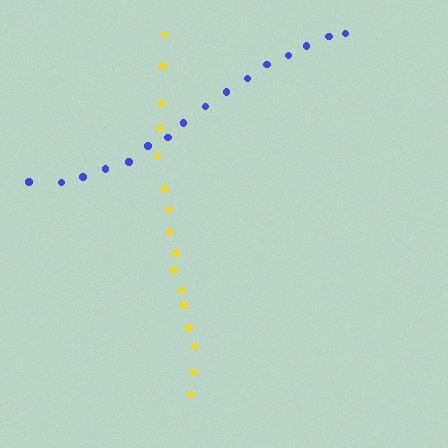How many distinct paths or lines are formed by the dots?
There are 2 distinct paths.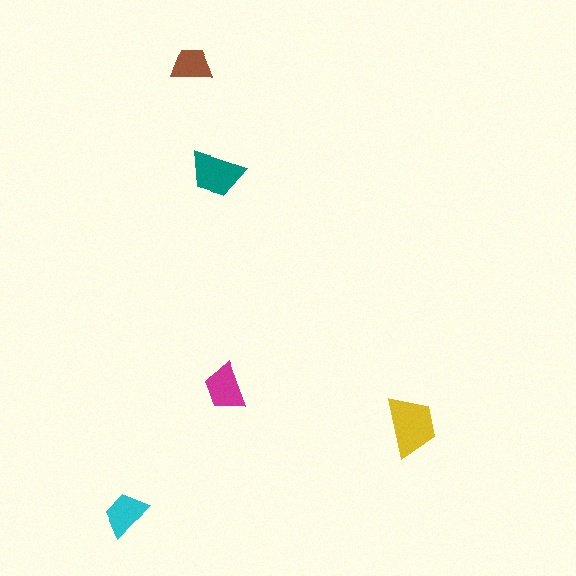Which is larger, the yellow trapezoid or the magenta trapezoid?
The yellow one.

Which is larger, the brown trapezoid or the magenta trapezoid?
The magenta one.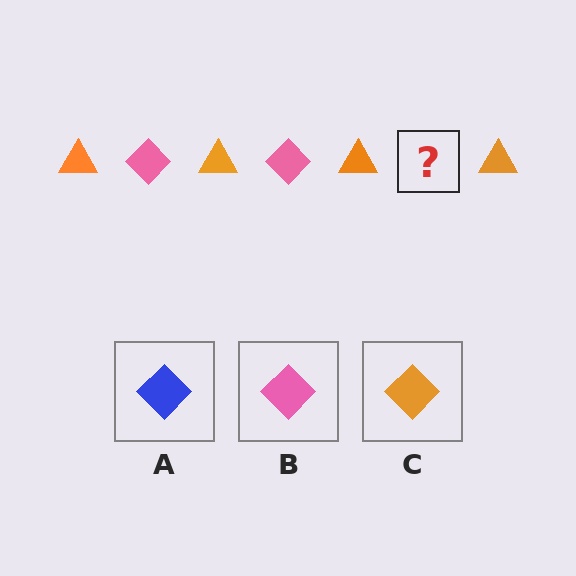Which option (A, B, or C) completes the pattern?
B.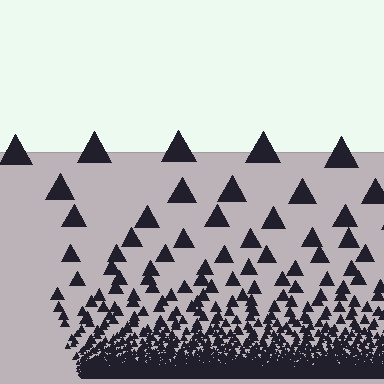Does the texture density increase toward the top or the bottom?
Density increases toward the bottom.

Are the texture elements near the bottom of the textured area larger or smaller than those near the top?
Smaller. The gradient is inverted — elements near the bottom are smaller and denser.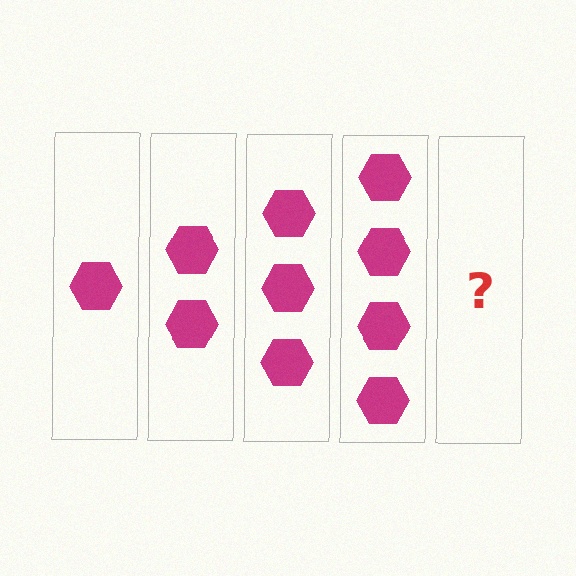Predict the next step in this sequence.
The next step is 5 hexagons.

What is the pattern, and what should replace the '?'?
The pattern is that each step adds one more hexagon. The '?' should be 5 hexagons.